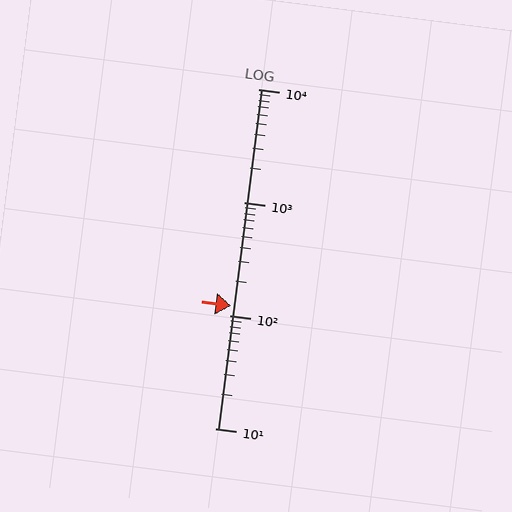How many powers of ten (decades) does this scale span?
The scale spans 3 decades, from 10 to 10000.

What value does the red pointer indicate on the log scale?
The pointer indicates approximately 120.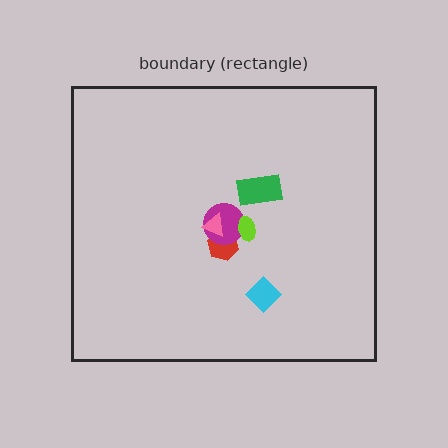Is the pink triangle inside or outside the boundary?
Inside.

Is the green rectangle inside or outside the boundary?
Inside.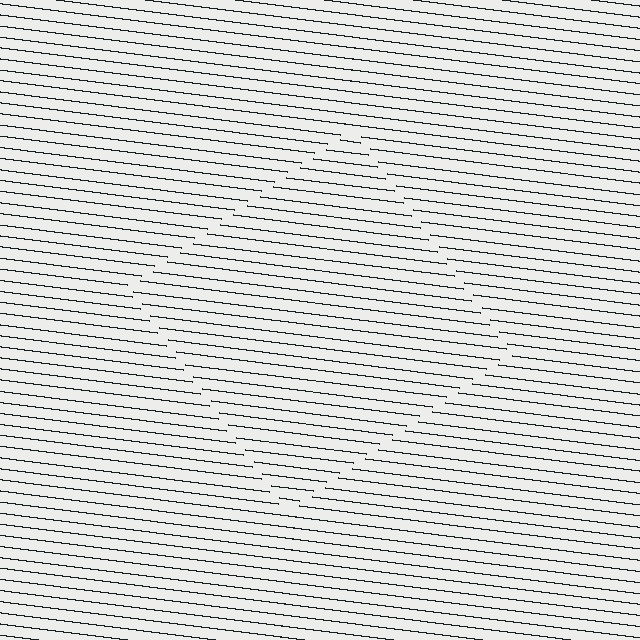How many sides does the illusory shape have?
4 sides — the line-ends trace a square.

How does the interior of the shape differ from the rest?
The interior of the shape contains the same grating, shifted by half a period — the contour is defined by the phase discontinuity where line-ends from the inner and outer gratings abut.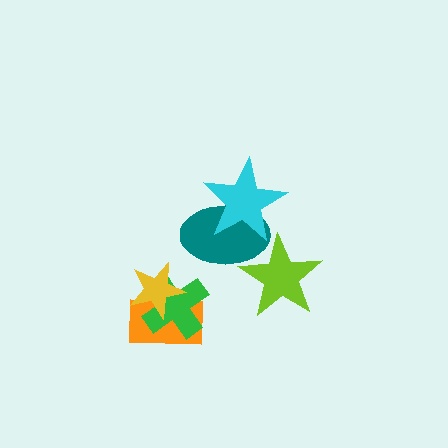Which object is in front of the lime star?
The teal ellipse is in front of the lime star.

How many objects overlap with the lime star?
1 object overlaps with the lime star.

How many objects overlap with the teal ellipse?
2 objects overlap with the teal ellipse.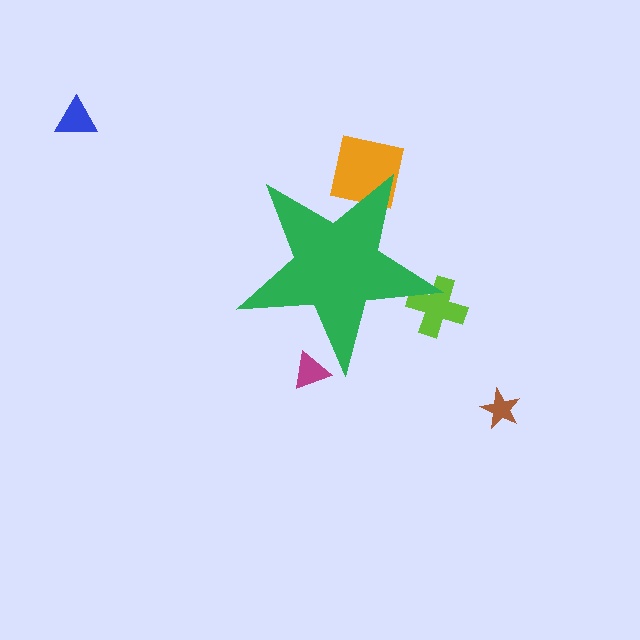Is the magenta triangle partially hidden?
Yes, the magenta triangle is partially hidden behind the green star.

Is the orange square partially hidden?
Yes, the orange square is partially hidden behind the green star.